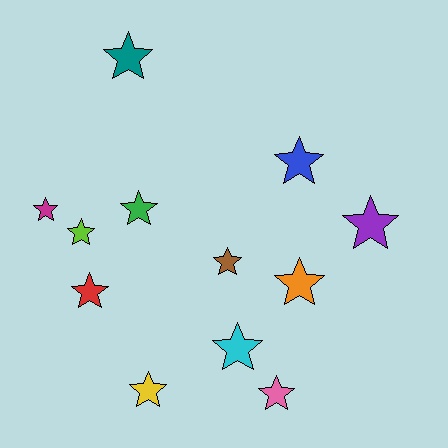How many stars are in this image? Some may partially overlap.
There are 12 stars.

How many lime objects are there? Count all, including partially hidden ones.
There is 1 lime object.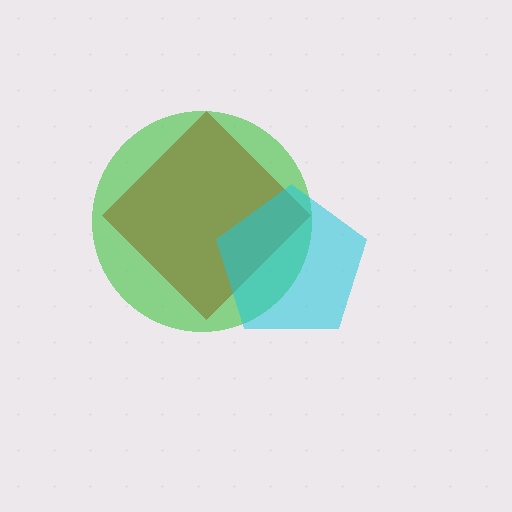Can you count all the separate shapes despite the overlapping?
Yes, there are 3 separate shapes.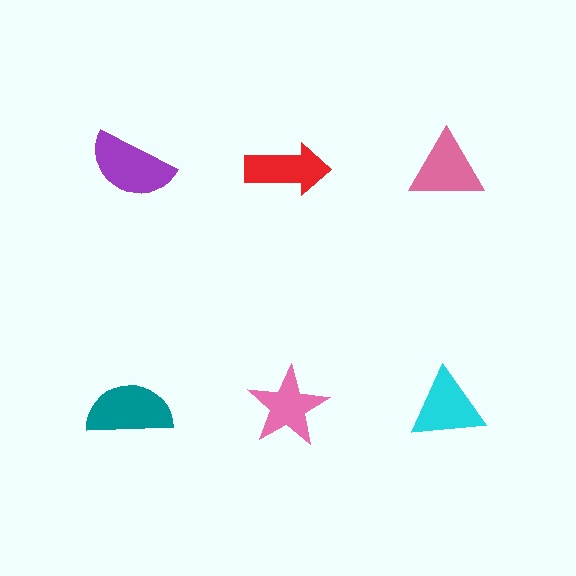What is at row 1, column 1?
A purple semicircle.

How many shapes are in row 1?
3 shapes.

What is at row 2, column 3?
A cyan triangle.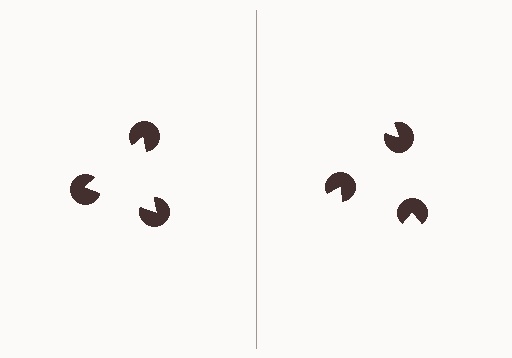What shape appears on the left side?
An illusory triangle.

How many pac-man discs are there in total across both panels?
6 — 3 on each side.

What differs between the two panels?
The pac-man discs are positioned identically on both sides; only the wedge orientations differ. On the left they align to a triangle; on the right they are misaligned.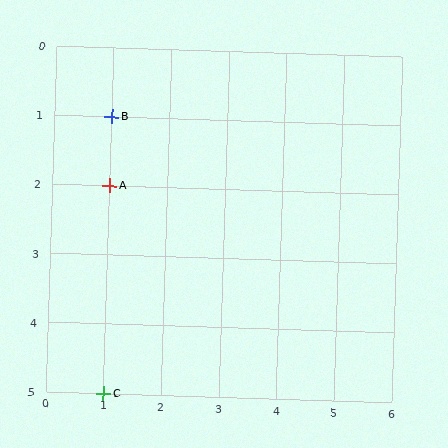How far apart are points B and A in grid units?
Points B and A are 1 row apart.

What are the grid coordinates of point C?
Point C is at grid coordinates (1, 5).